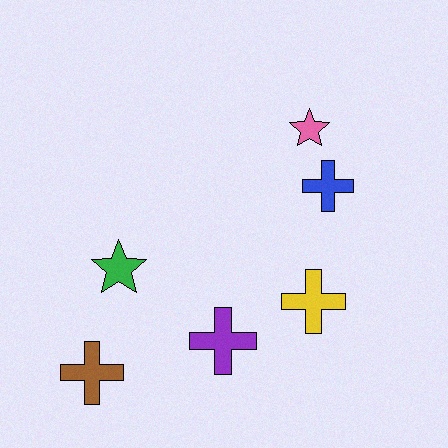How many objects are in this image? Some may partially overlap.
There are 6 objects.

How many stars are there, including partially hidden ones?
There are 2 stars.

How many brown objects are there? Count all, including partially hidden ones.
There is 1 brown object.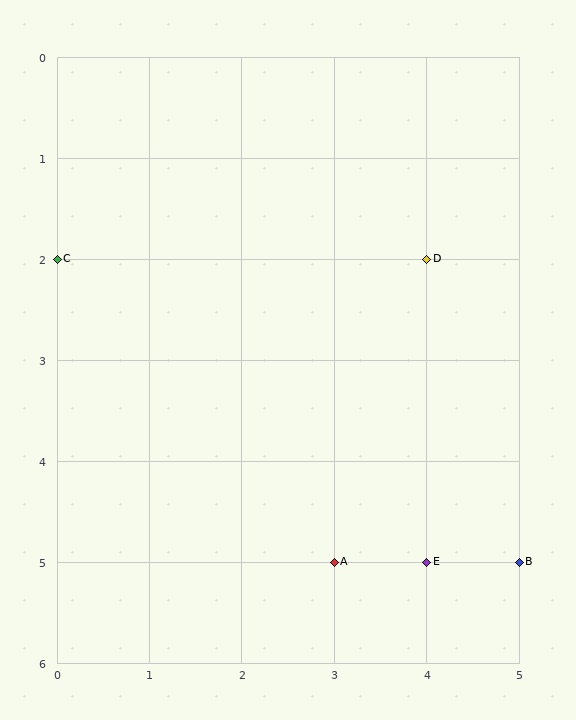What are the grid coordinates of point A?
Point A is at grid coordinates (3, 5).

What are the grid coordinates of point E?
Point E is at grid coordinates (4, 5).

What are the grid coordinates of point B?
Point B is at grid coordinates (5, 5).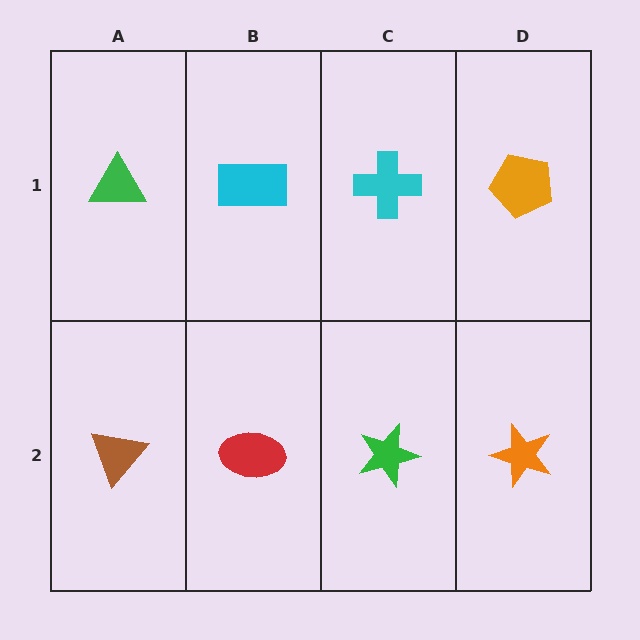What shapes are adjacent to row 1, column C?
A green star (row 2, column C), a cyan rectangle (row 1, column B), an orange pentagon (row 1, column D).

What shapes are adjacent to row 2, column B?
A cyan rectangle (row 1, column B), a brown triangle (row 2, column A), a green star (row 2, column C).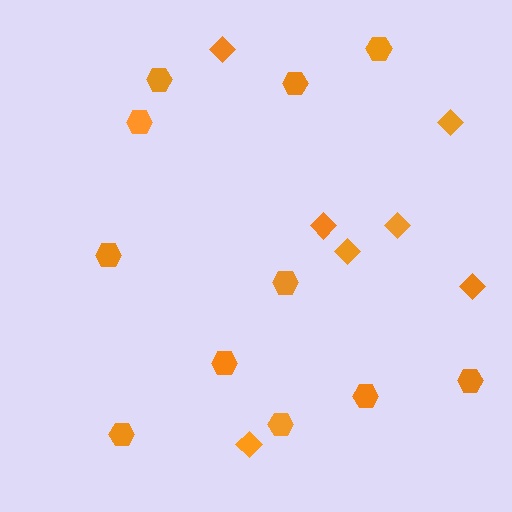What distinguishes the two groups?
There are 2 groups: one group of diamonds (7) and one group of hexagons (11).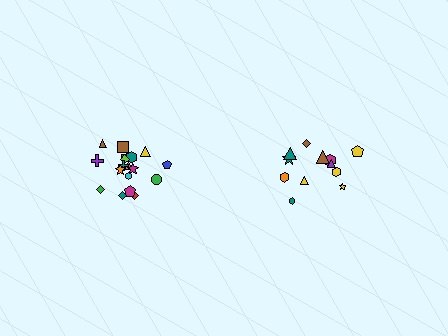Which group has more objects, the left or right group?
The left group.